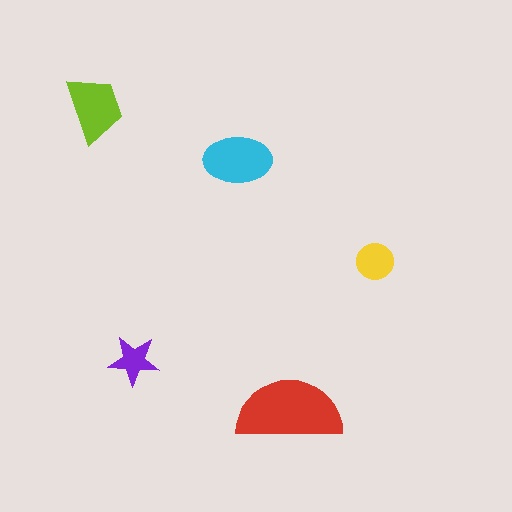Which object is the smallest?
The purple star.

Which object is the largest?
The red semicircle.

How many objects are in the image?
There are 5 objects in the image.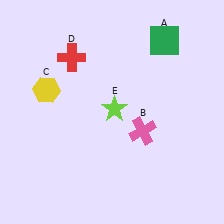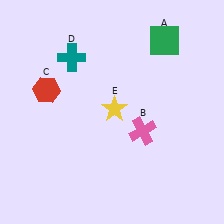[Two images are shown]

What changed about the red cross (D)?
In Image 1, D is red. In Image 2, it changed to teal.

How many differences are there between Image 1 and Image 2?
There are 3 differences between the two images.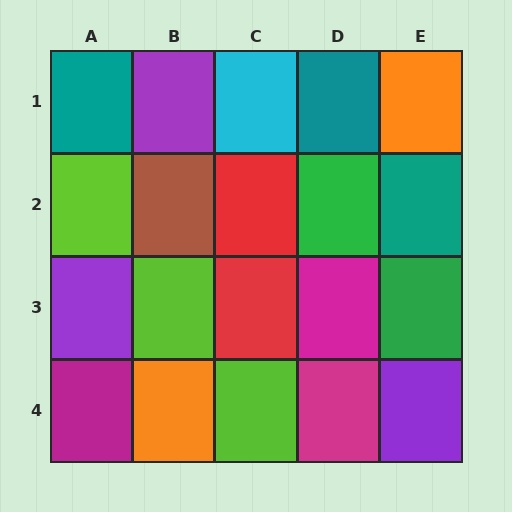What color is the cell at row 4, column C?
Lime.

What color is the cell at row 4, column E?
Purple.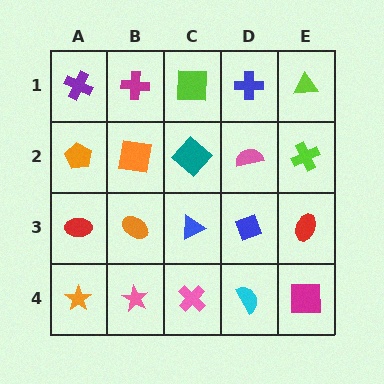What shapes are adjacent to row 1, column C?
A teal diamond (row 2, column C), a magenta cross (row 1, column B), a blue cross (row 1, column D).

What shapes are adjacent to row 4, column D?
A blue diamond (row 3, column D), a pink cross (row 4, column C), a magenta square (row 4, column E).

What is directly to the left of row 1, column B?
A purple cross.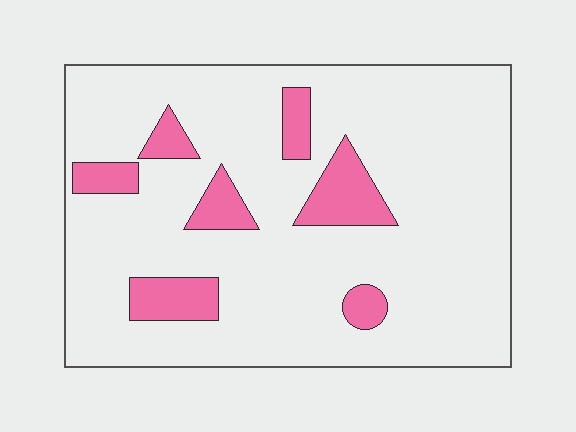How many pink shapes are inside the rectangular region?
7.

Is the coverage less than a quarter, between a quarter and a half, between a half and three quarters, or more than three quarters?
Less than a quarter.